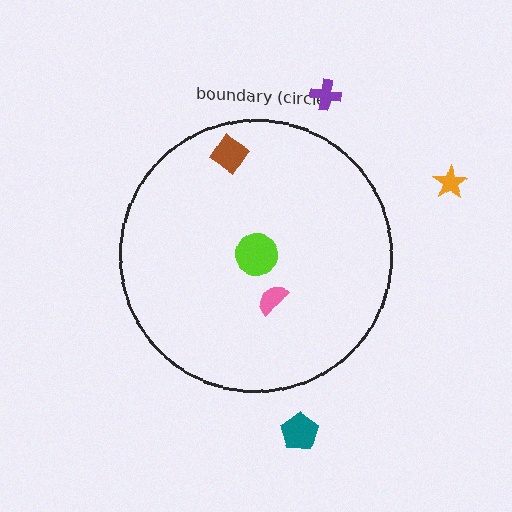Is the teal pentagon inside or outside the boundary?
Outside.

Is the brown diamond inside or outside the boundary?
Inside.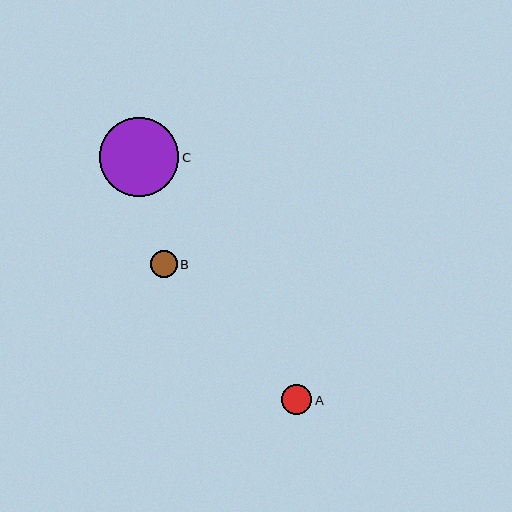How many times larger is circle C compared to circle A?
Circle C is approximately 2.7 times the size of circle A.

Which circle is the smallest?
Circle B is the smallest with a size of approximately 27 pixels.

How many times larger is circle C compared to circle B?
Circle C is approximately 2.9 times the size of circle B.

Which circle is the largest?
Circle C is the largest with a size of approximately 79 pixels.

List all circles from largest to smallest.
From largest to smallest: C, A, B.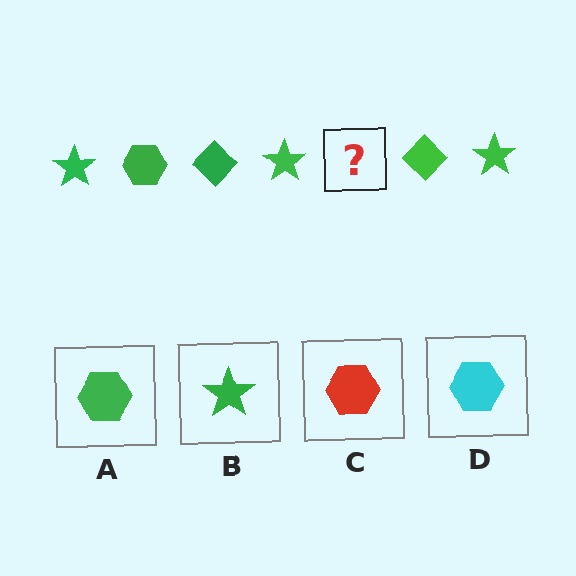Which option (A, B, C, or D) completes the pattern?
A.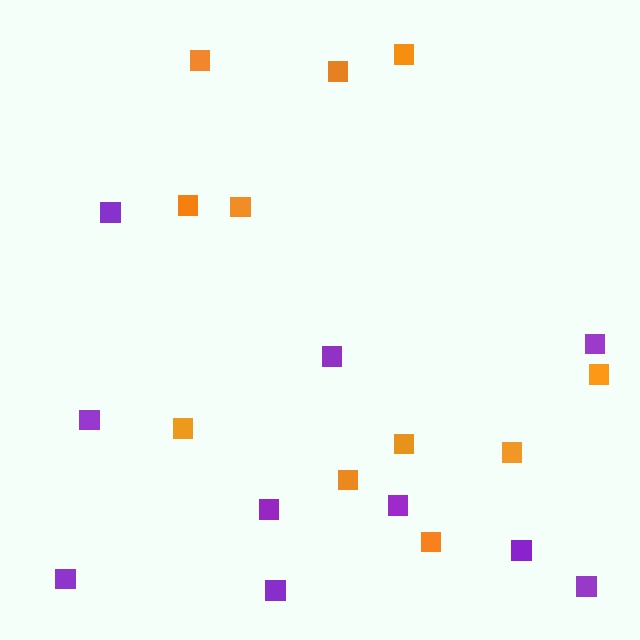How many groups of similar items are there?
There are 2 groups: one group of orange squares (11) and one group of purple squares (10).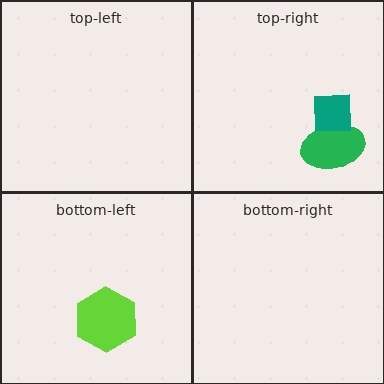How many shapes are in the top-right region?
2.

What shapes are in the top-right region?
The green ellipse, the teal square.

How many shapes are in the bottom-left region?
1.